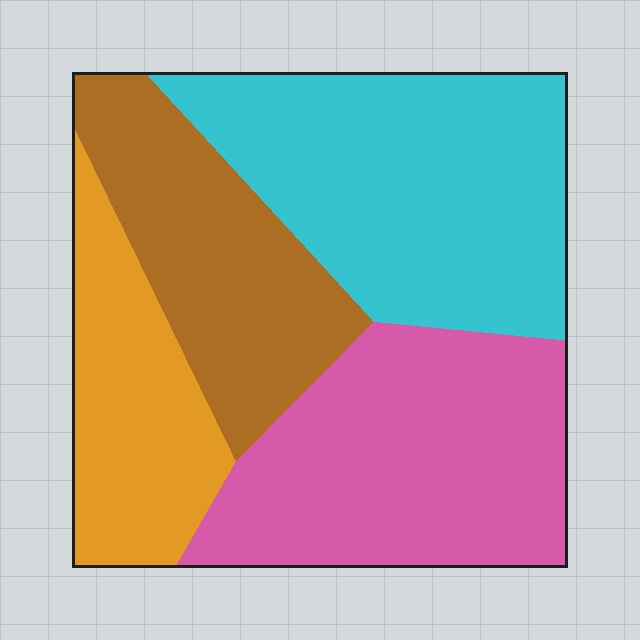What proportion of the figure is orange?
Orange covers about 15% of the figure.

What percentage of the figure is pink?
Pink takes up between a quarter and a half of the figure.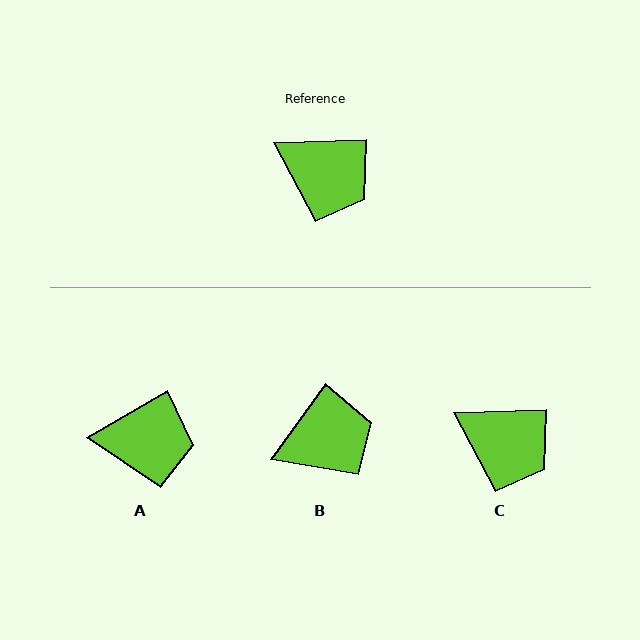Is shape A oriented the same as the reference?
No, it is off by about 28 degrees.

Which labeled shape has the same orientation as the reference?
C.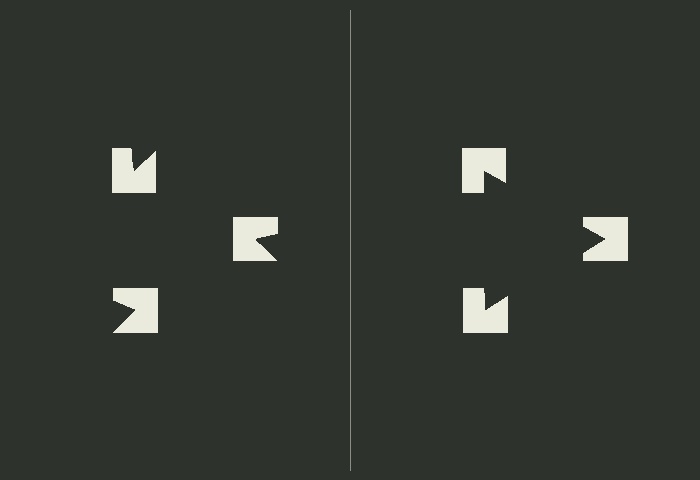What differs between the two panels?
The notched squares are positioned identically on both sides; only the wedge orientations differ. On the right they align to a triangle; on the left they are misaligned.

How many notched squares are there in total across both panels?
6 — 3 on each side.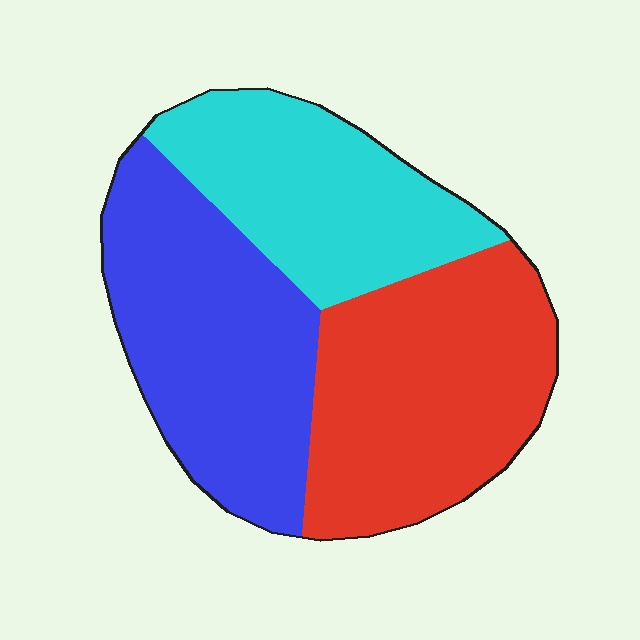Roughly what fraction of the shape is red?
Red takes up about three eighths (3/8) of the shape.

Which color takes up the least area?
Cyan, at roughly 30%.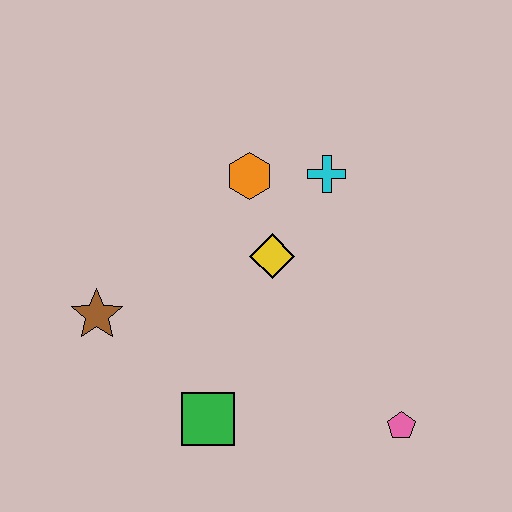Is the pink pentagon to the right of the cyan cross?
Yes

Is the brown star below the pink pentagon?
No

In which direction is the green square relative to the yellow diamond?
The green square is below the yellow diamond.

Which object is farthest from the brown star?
The pink pentagon is farthest from the brown star.